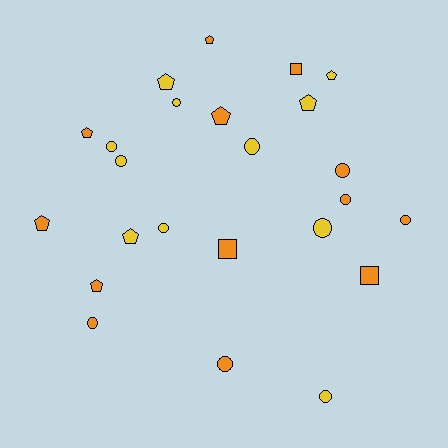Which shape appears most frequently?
Circle, with 12 objects.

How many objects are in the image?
There are 24 objects.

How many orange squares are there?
There are 3 orange squares.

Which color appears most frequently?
Orange, with 13 objects.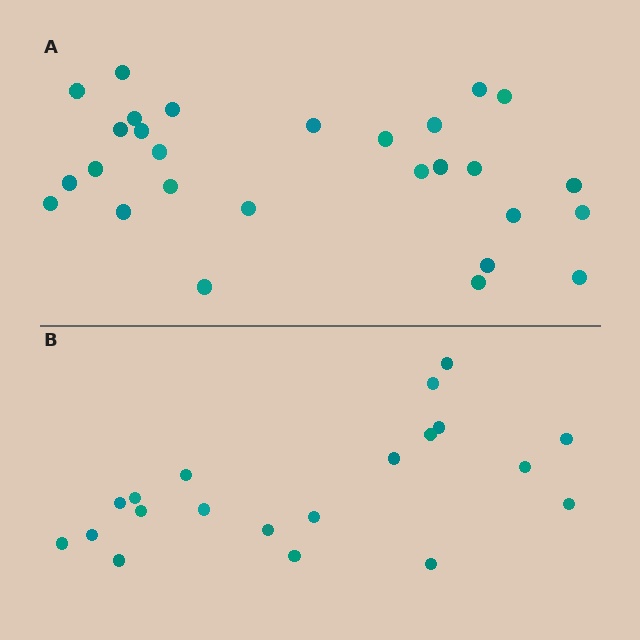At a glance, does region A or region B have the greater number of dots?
Region A (the top region) has more dots.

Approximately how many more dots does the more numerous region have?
Region A has roughly 8 or so more dots than region B.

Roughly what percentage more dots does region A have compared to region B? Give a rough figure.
About 40% more.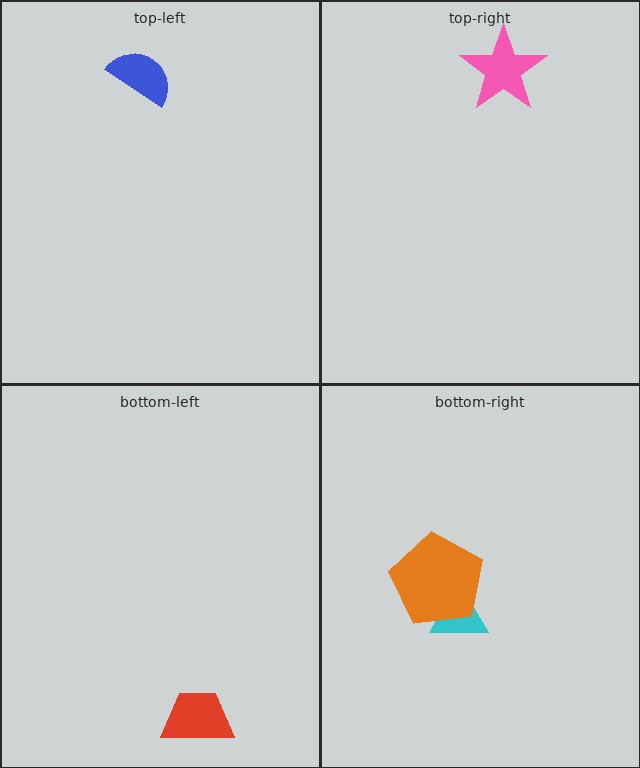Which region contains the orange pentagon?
The bottom-right region.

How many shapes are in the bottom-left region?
1.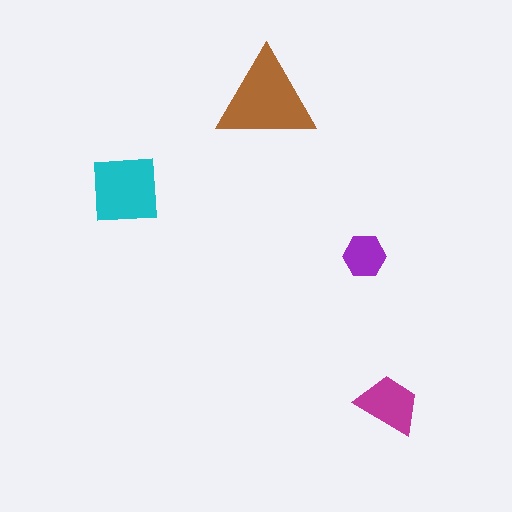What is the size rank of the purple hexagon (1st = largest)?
4th.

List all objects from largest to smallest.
The brown triangle, the cyan square, the magenta trapezoid, the purple hexagon.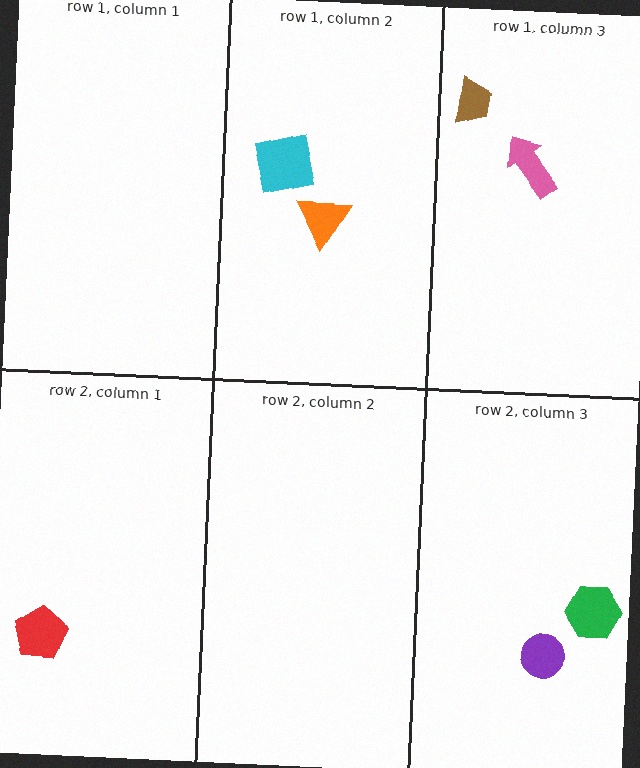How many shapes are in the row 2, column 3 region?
2.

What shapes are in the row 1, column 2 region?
The orange triangle, the cyan square.